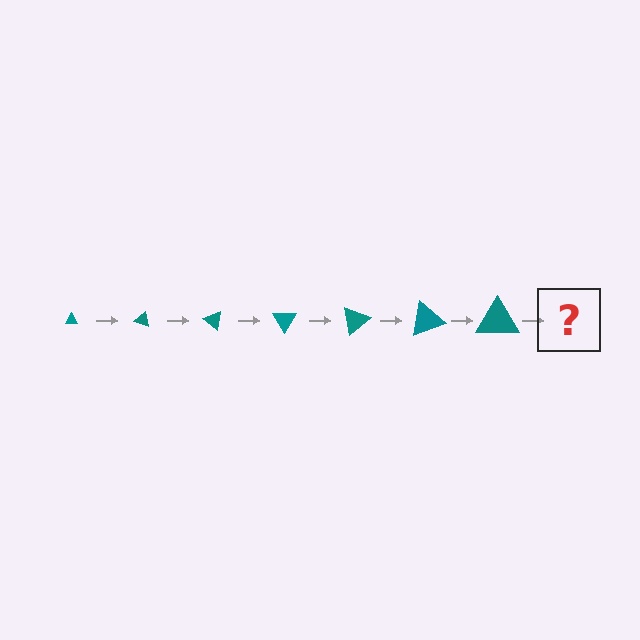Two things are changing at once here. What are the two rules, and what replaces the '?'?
The two rules are that the triangle grows larger each step and it rotates 20 degrees each step. The '?' should be a triangle, larger than the previous one and rotated 140 degrees from the start.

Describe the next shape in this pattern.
It should be a triangle, larger than the previous one and rotated 140 degrees from the start.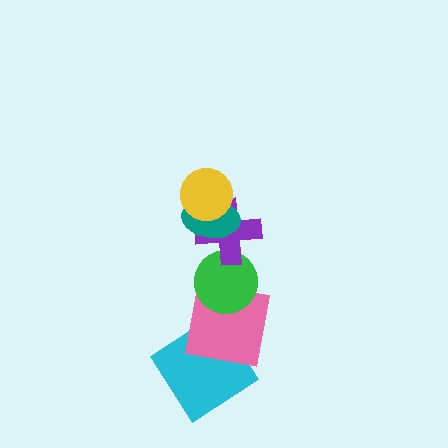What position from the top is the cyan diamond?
The cyan diamond is 6th from the top.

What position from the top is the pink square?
The pink square is 5th from the top.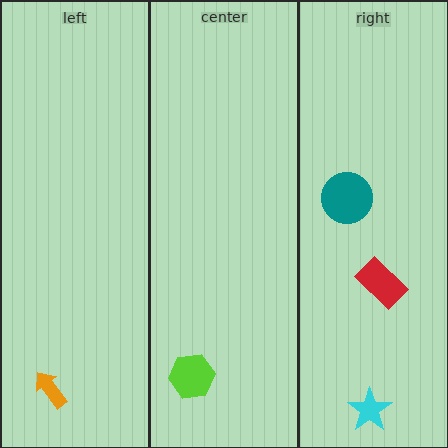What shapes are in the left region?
The orange arrow.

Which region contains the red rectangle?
The right region.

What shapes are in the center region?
The lime hexagon.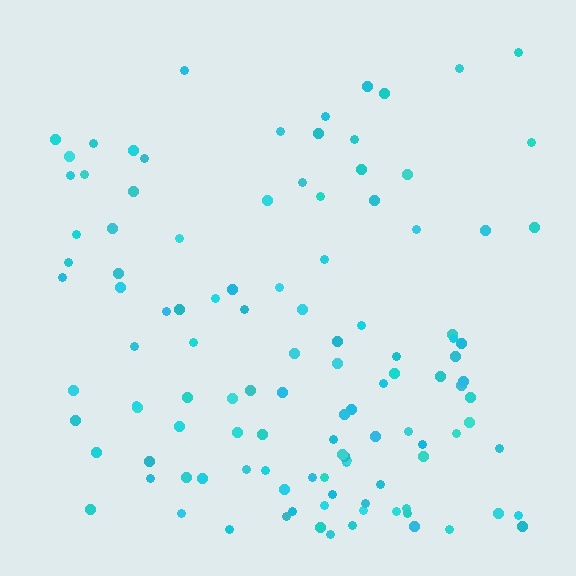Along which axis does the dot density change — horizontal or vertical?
Vertical.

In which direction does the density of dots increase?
From top to bottom, with the bottom side densest.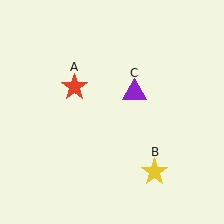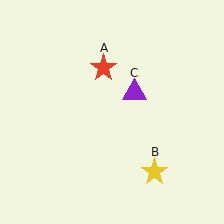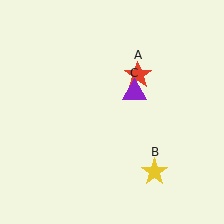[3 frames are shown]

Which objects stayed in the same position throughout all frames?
Yellow star (object B) and purple triangle (object C) remained stationary.